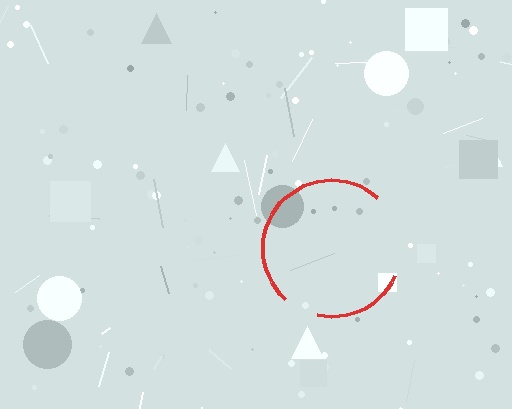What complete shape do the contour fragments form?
The contour fragments form a circle.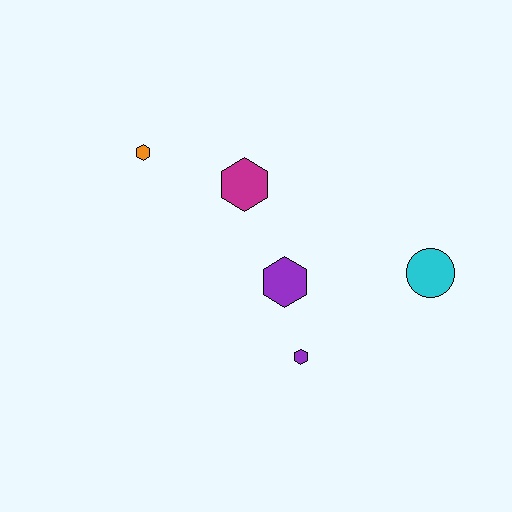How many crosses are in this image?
There are no crosses.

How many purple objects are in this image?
There are 2 purple objects.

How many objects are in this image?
There are 5 objects.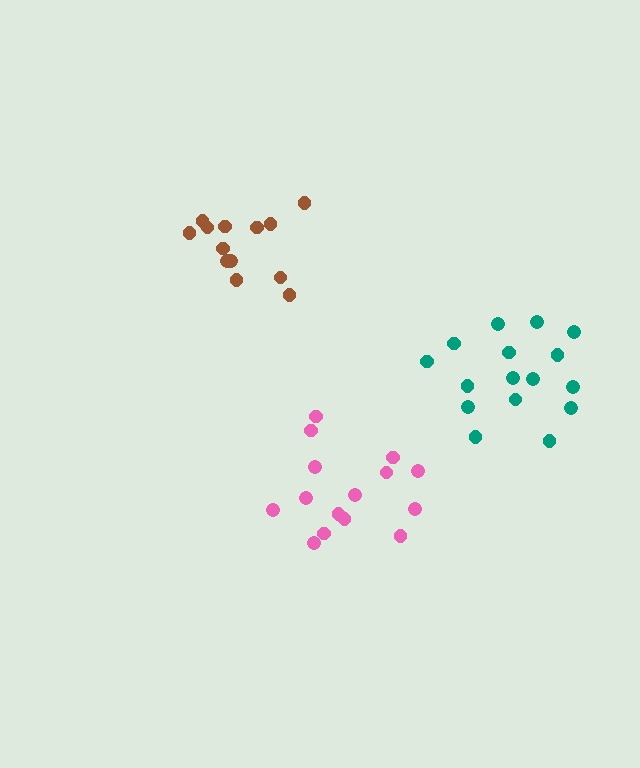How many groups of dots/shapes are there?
There are 3 groups.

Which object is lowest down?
The pink cluster is bottommost.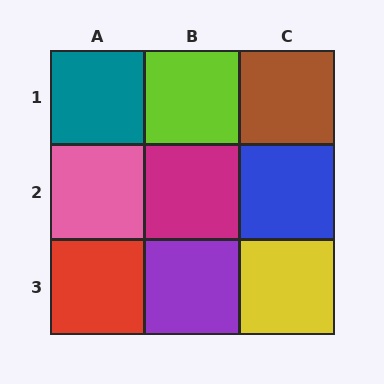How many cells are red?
1 cell is red.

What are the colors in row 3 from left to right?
Red, purple, yellow.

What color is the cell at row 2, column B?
Magenta.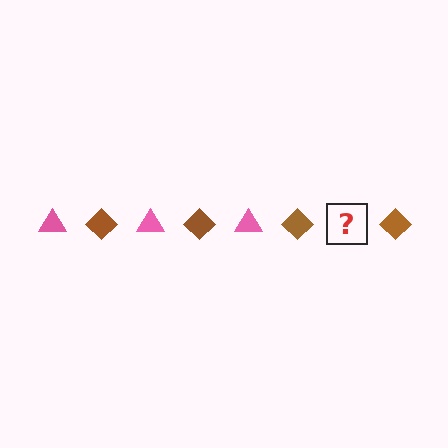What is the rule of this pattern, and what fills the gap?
The rule is that the pattern alternates between pink triangle and brown diamond. The gap should be filled with a pink triangle.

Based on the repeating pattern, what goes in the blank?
The blank should be a pink triangle.